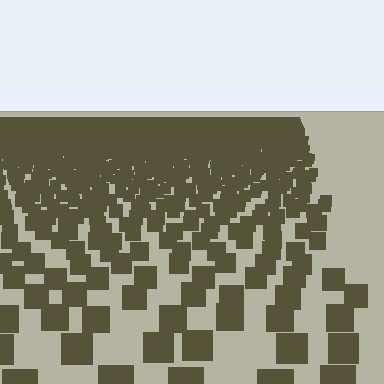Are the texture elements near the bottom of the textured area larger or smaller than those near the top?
Larger. Near the bottom, elements are closer to the viewer and appear at a bigger on-screen size.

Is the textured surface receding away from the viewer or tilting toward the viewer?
The surface is receding away from the viewer. Texture elements get smaller and denser toward the top.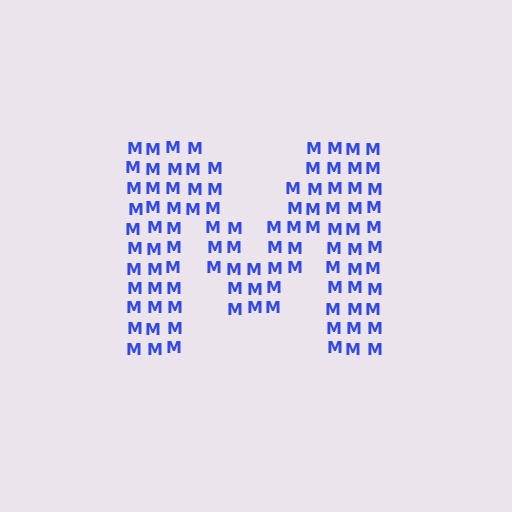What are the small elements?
The small elements are letter M's.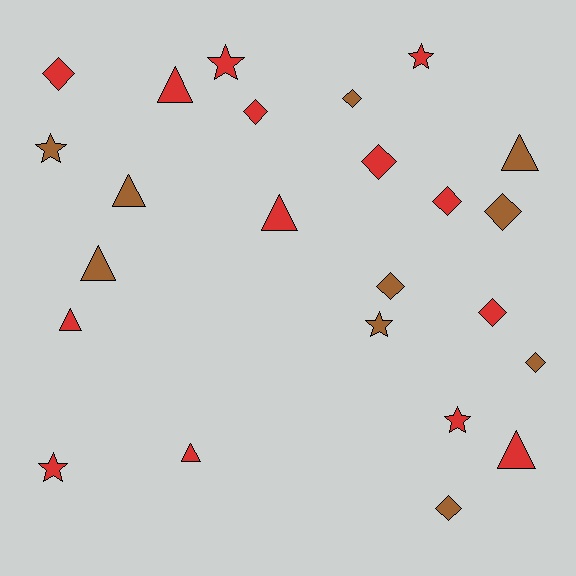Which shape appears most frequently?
Diamond, with 10 objects.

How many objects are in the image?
There are 24 objects.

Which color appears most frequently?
Red, with 14 objects.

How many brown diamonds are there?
There are 5 brown diamonds.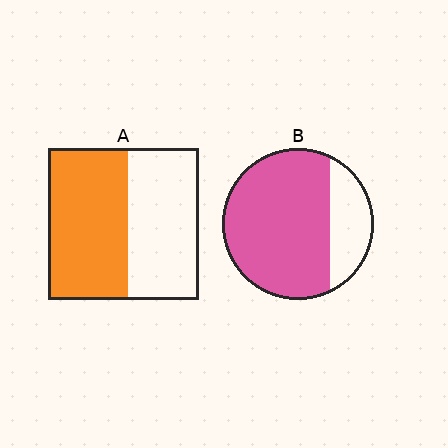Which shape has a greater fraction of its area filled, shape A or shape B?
Shape B.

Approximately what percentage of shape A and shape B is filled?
A is approximately 55% and B is approximately 75%.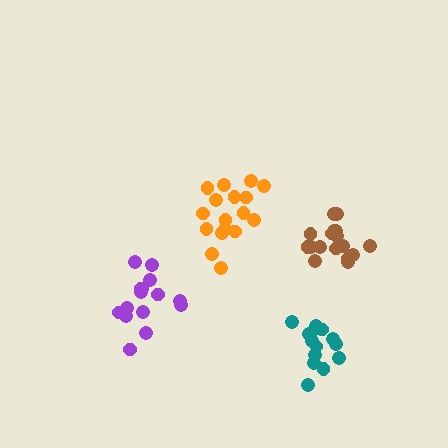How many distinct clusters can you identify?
There are 4 distinct clusters.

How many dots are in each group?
Group 1: 14 dots, Group 2: 17 dots, Group 3: 17 dots, Group 4: 15 dots (63 total).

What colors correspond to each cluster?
The clusters are colored: teal, brown, orange, purple.